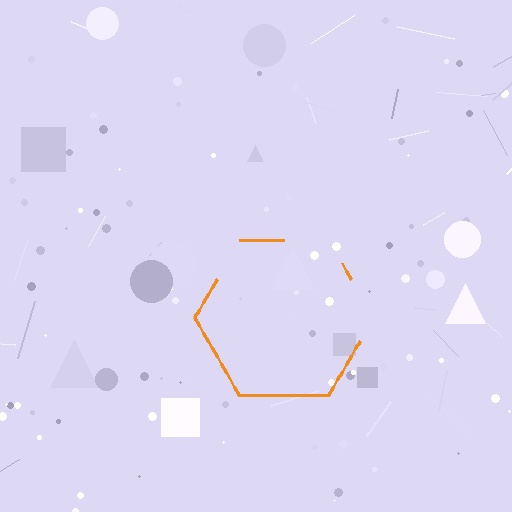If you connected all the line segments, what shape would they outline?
They would outline a hexagon.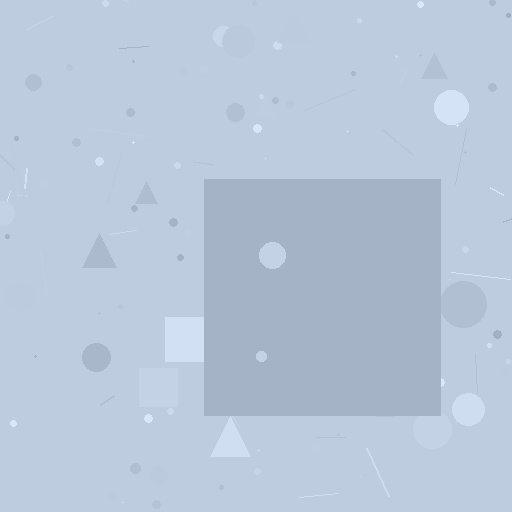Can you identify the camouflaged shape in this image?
The camouflaged shape is a square.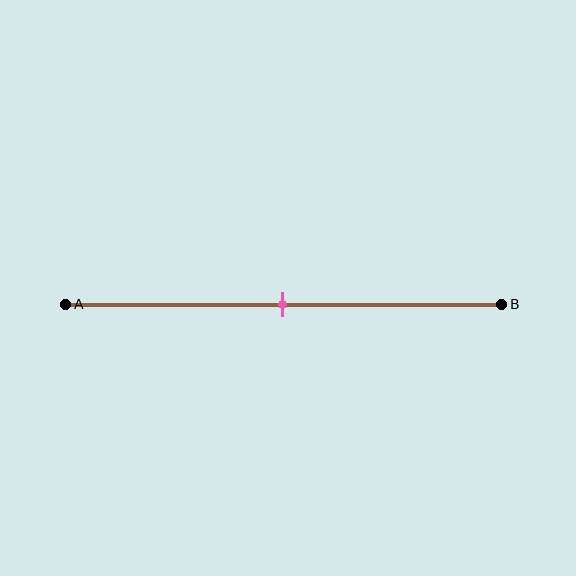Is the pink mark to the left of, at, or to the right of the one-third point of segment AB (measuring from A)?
The pink mark is to the right of the one-third point of segment AB.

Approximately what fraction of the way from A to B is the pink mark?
The pink mark is approximately 50% of the way from A to B.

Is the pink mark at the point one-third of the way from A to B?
No, the mark is at about 50% from A, not at the 33% one-third point.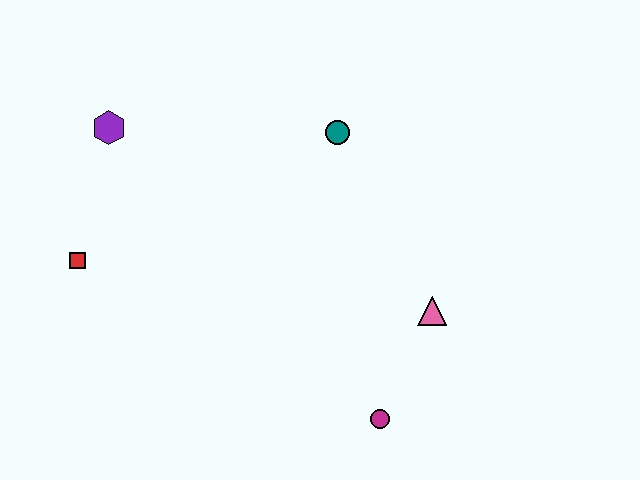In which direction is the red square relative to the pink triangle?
The red square is to the left of the pink triangle.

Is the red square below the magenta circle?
No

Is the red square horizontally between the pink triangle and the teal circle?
No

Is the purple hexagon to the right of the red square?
Yes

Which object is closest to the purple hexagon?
The red square is closest to the purple hexagon.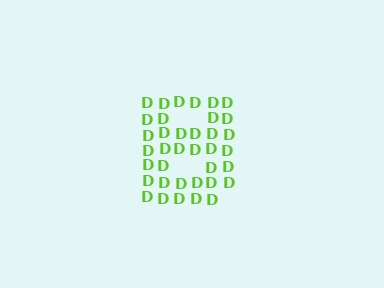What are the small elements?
The small elements are letter D's.